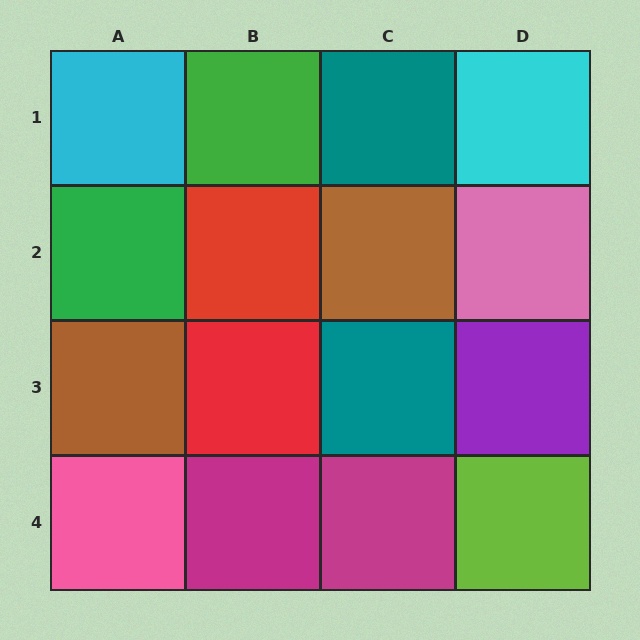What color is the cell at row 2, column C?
Brown.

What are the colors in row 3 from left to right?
Brown, red, teal, purple.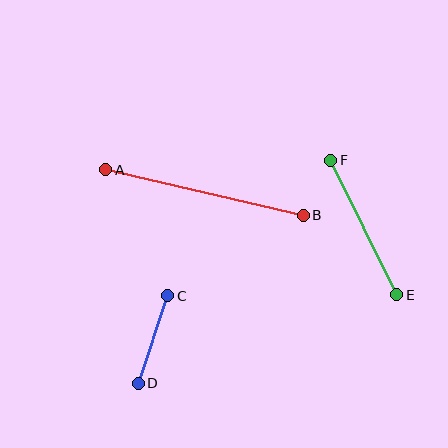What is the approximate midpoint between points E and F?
The midpoint is at approximately (364, 228) pixels.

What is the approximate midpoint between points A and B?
The midpoint is at approximately (204, 192) pixels.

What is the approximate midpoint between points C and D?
The midpoint is at approximately (153, 339) pixels.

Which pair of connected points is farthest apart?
Points A and B are farthest apart.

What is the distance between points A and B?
The distance is approximately 203 pixels.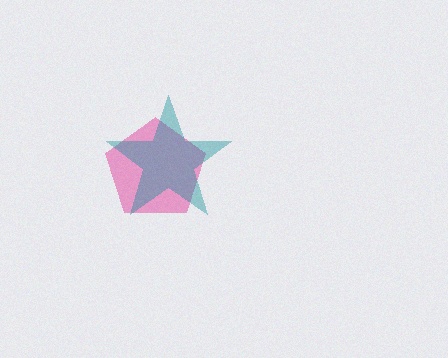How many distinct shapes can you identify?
There are 2 distinct shapes: a pink pentagon, a teal star.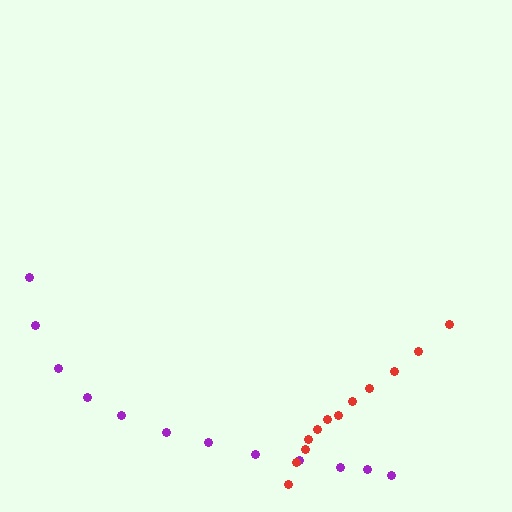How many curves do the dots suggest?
There are 2 distinct paths.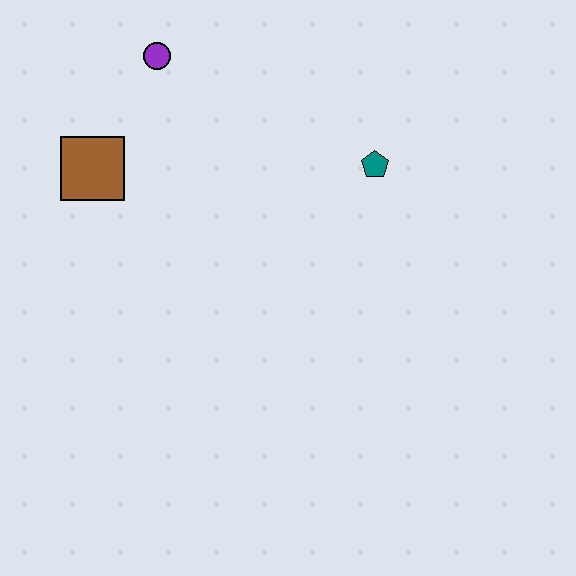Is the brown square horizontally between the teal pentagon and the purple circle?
No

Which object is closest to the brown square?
The purple circle is closest to the brown square.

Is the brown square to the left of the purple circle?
Yes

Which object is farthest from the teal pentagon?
The brown square is farthest from the teal pentagon.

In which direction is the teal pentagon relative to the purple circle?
The teal pentagon is to the right of the purple circle.